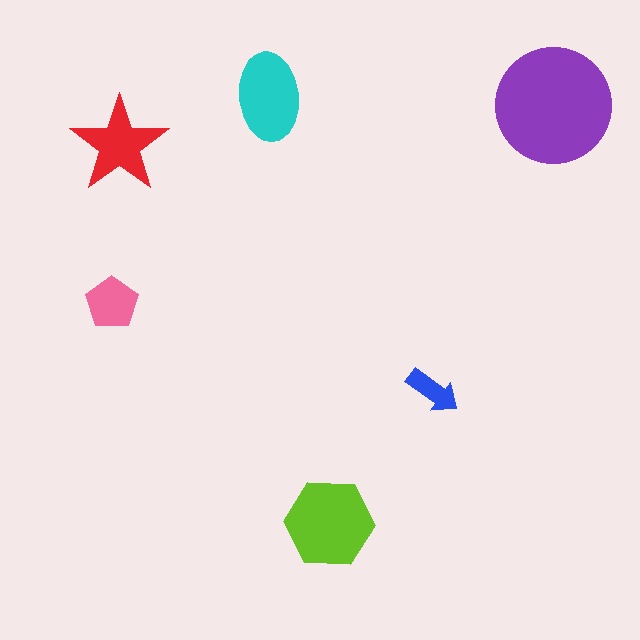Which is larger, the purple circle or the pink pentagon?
The purple circle.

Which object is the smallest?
The blue arrow.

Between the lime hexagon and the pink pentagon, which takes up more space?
The lime hexagon.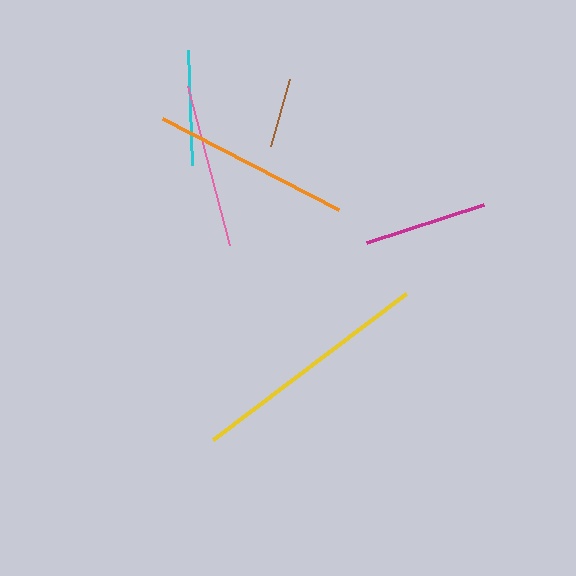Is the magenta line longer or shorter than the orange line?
The orange line is longer than the magenta line.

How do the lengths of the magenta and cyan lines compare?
The magenta and cyan lines are approximately the same length.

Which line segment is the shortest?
The brown line is the shortest at approximately 70 pixels.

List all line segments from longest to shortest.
From longest to shortest: yellow, orange, pink, magenta, cyan, brown.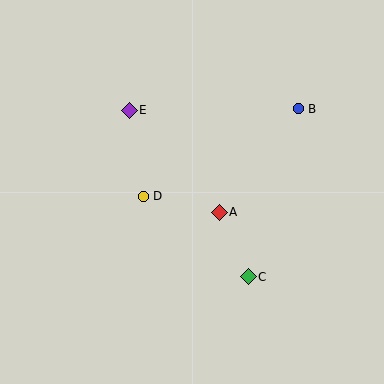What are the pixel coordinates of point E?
Point E is at (129, 110).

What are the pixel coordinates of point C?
Point C is at (248, 277).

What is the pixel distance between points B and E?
The distance between B and E is 169 pixels.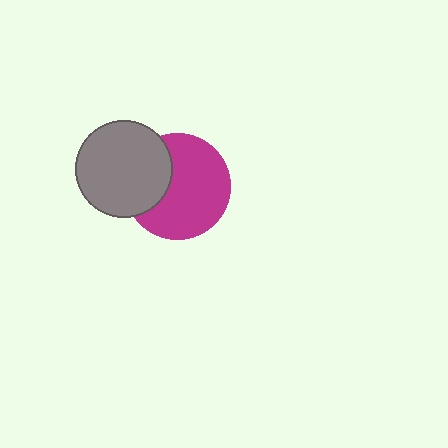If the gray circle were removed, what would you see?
You would see the complete magenta circle.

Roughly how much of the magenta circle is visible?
Most of it is visible (roughly 69%).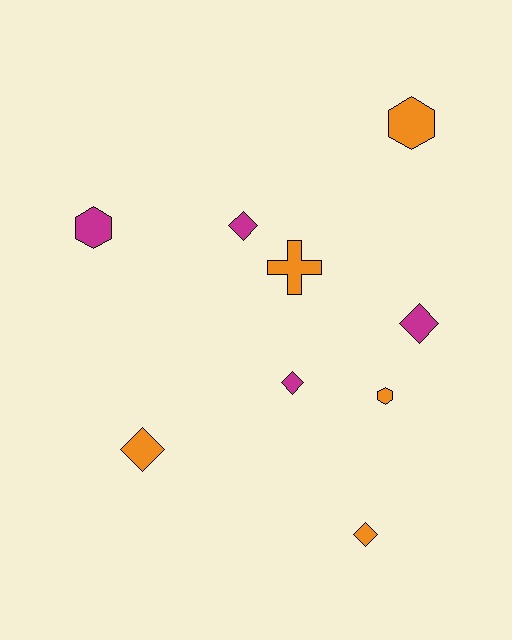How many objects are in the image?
There are 9 objects.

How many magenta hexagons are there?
There is 1 magenta hexagon.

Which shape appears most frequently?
Diamond, with 5 objects.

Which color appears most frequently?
Orange, with 5 objects.